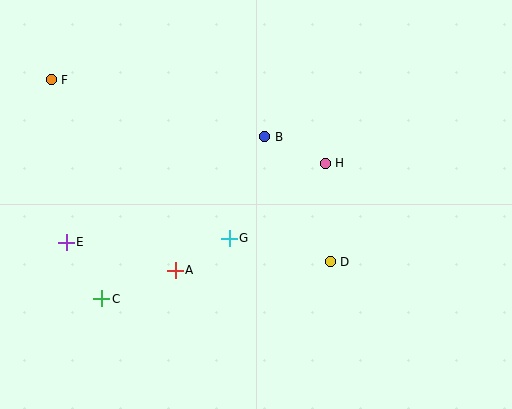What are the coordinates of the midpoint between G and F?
The midpoint between G and F is at (140, 159).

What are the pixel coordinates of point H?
Point H is at (325, 163).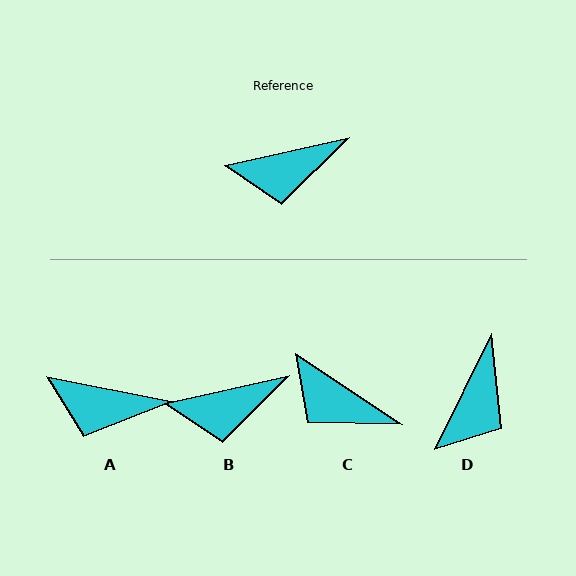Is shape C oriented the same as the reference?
No, it is off by about 46 degrees.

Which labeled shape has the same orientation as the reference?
B.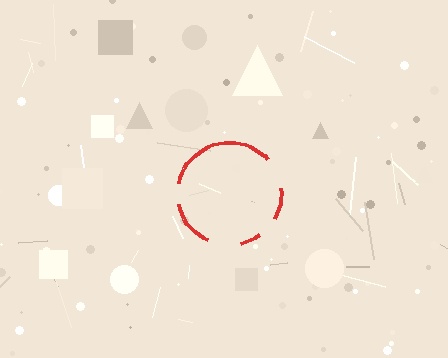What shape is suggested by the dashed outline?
The dashed outline suggests a circle.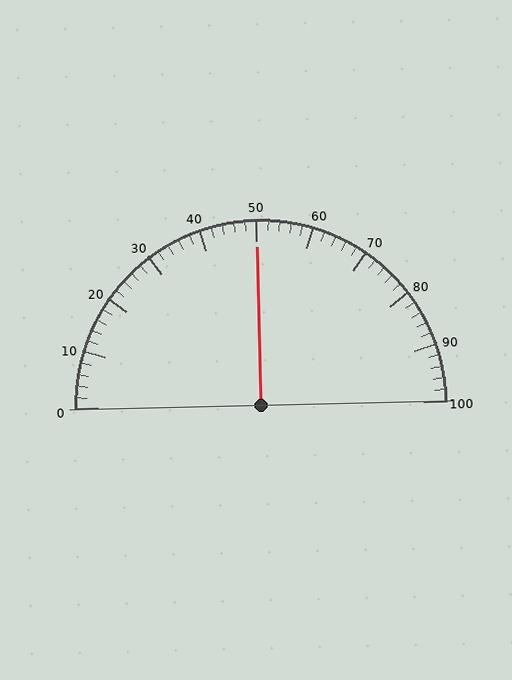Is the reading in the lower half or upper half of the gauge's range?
The reading is in the upper half of the range (0 to 100).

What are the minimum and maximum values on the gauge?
The gauge ranges from 0 to 100.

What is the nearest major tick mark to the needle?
The nearest major tick mark is 50.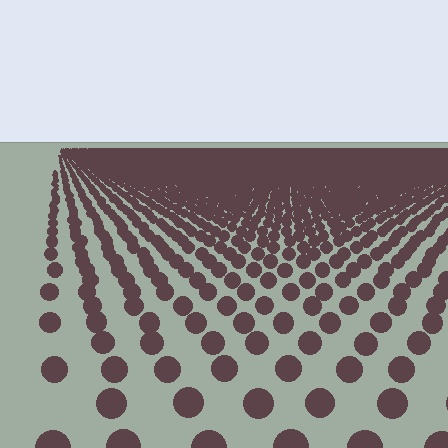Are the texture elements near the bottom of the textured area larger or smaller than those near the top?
Larger. Near the bottom, elements are closer to the viewer and appear at a bigger on-screen size.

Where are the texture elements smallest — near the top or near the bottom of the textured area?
Near the top.